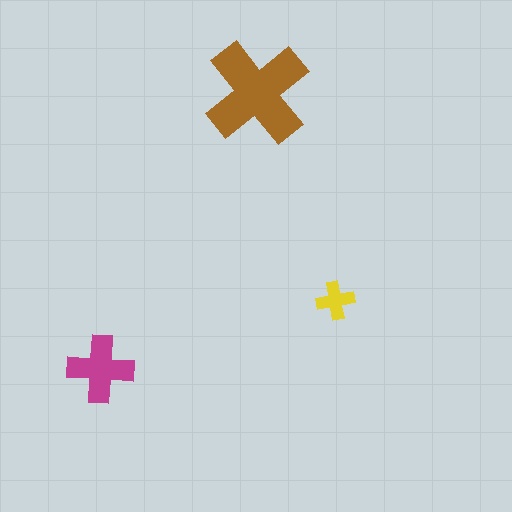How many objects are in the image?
There are 3 objects in the image.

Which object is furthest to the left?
The magenta cross is leftmost.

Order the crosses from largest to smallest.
the brown one, the magenta one, the yellow one.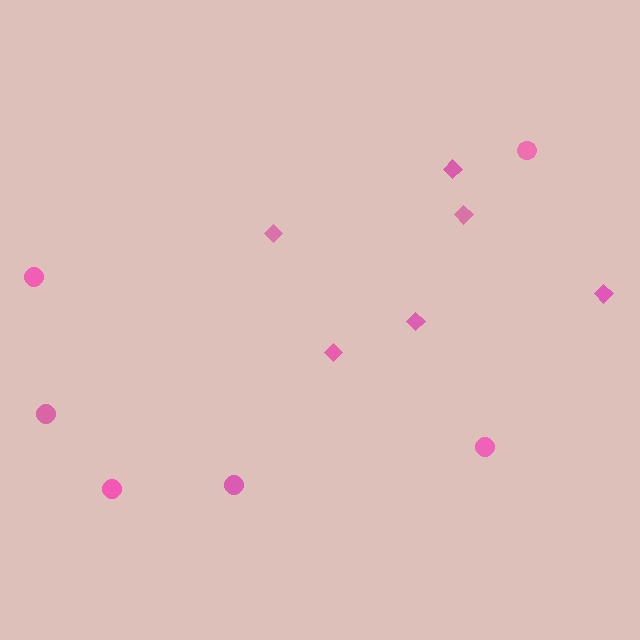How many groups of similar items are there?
There are 2 groups: one group of diamonds (6) and one group of circles (6).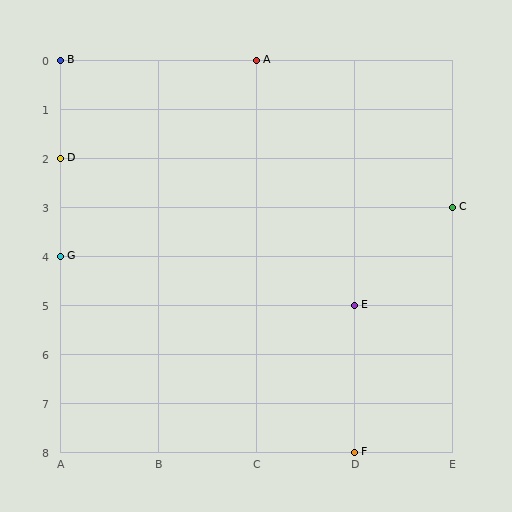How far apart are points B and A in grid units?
Points B and A are 2 columns apart.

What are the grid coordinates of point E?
Point E is at grid coordinates (D, 5).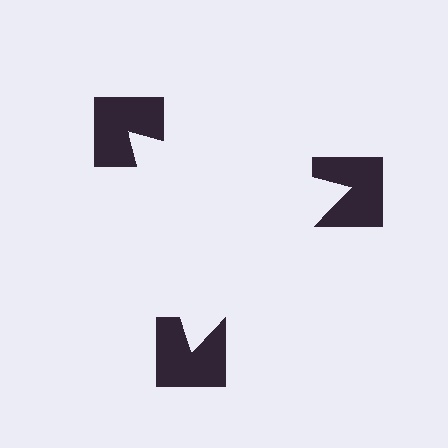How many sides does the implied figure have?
3 sides.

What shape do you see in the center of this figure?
An illusory triangle — its edges are inferred from the aligned wedge cuts in the notched squares, not physically drawn.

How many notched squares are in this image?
There are 3 — one at each vertex of the illusory triangle.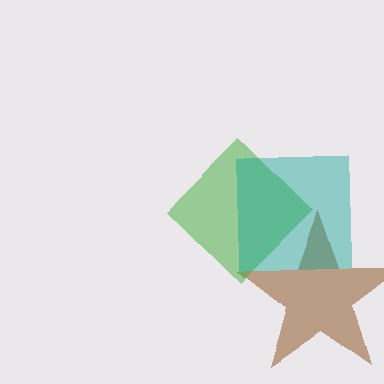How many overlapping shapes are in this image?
There are 3 overlapping shapes in the image.